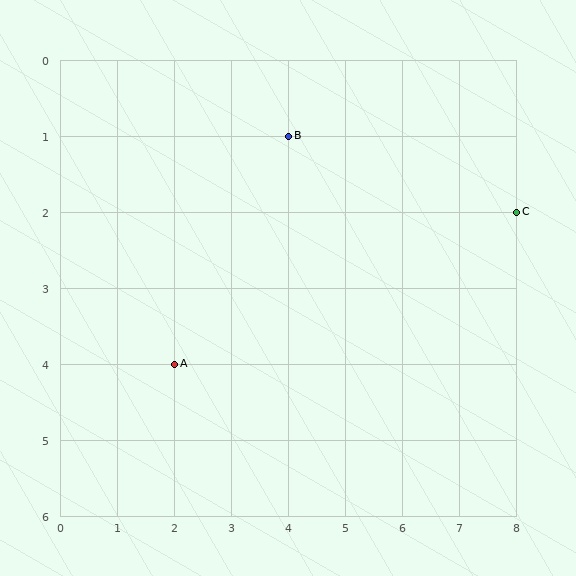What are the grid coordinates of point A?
Point A is at grid coordinates (2, 4).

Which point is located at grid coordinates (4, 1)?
Point B is at (4, 1).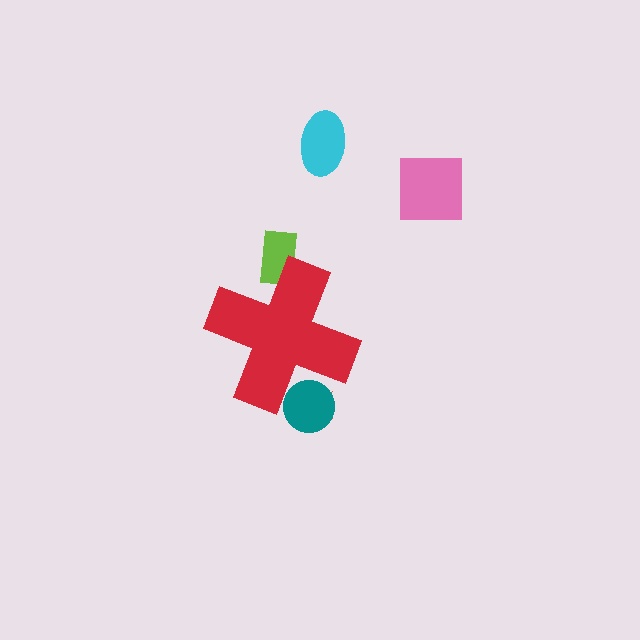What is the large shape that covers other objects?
A red cross.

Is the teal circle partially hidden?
Yes, the teal circle is partially hidden behind the red cross.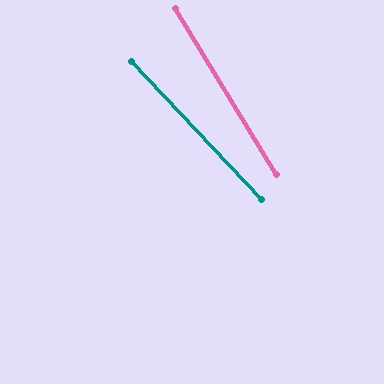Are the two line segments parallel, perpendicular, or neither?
Neither parallel nor perpendicular — they differ by about 12°.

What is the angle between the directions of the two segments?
Approximately 12 degrees.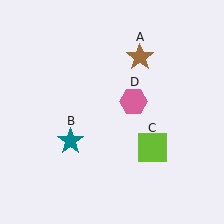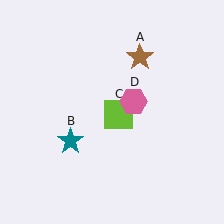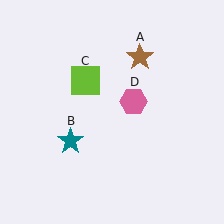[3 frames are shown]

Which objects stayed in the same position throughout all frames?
Brown star (object A) and teal star (object B) and pink hexagon (object D) remained stationary.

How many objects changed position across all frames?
1 object changed position: lime square (object C).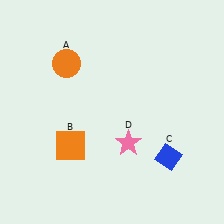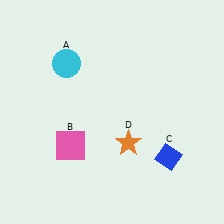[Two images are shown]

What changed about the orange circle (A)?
In Image 1, A is orange. In Image 2, it changed to cyan.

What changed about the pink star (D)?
In Image 1, D is pink. In Image 2, it changed to orange.